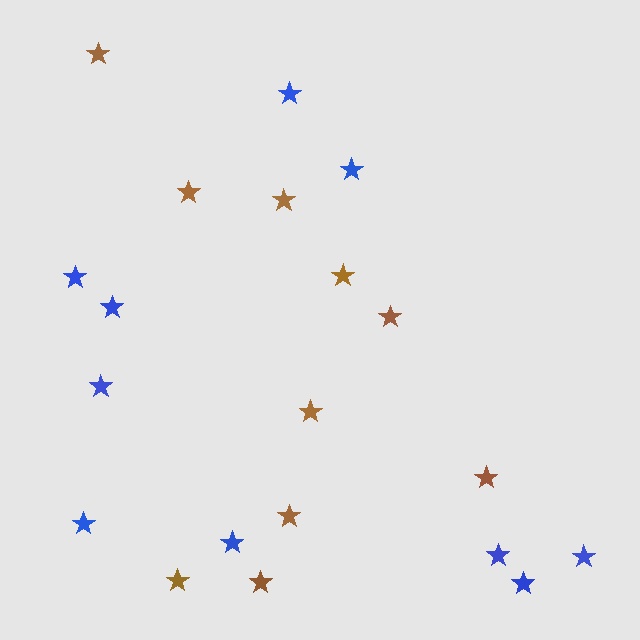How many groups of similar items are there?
There are 2 groups: one group of brown stars (10) and one group of blue stars (10).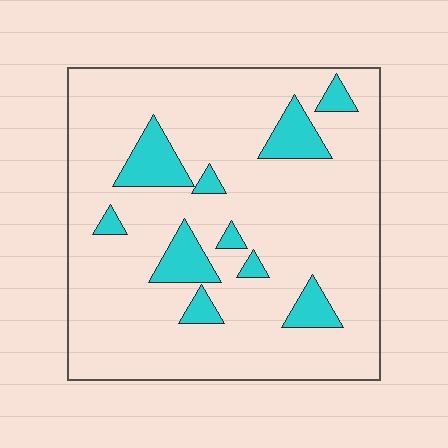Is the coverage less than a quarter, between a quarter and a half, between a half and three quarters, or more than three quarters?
Less than a quarter.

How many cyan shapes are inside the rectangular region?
10.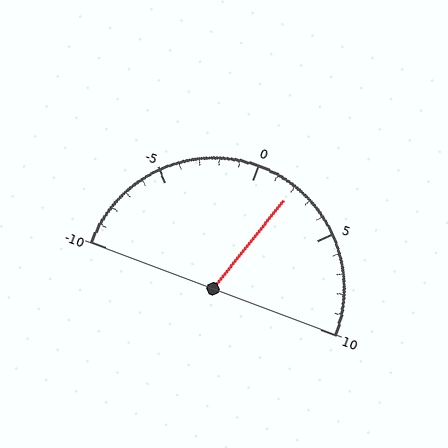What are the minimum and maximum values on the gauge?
The gauge ranges from -10 to 10.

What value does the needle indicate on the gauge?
The needle indicates approximately 2.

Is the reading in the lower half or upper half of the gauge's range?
The reading is in the upper half of the range (-10 to 10).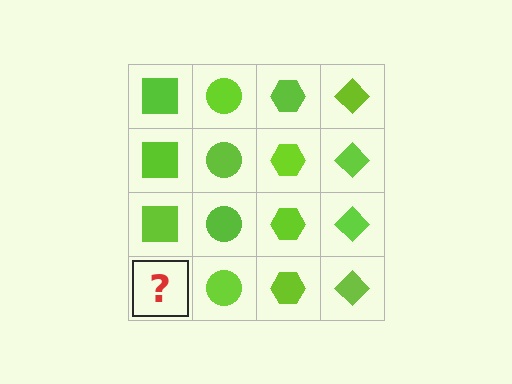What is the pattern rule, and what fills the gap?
The rule is that each column has a consistent shape. The gap should be filled with a lime square.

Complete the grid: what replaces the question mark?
The question mark should be replaced with a lime square.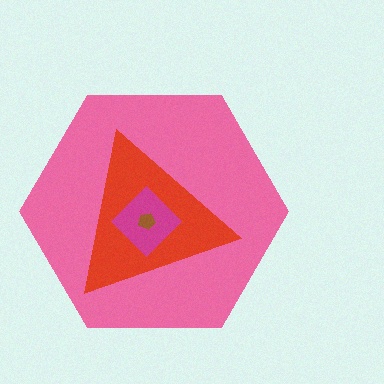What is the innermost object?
The brown pentagon.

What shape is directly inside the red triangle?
The magenta diamond.